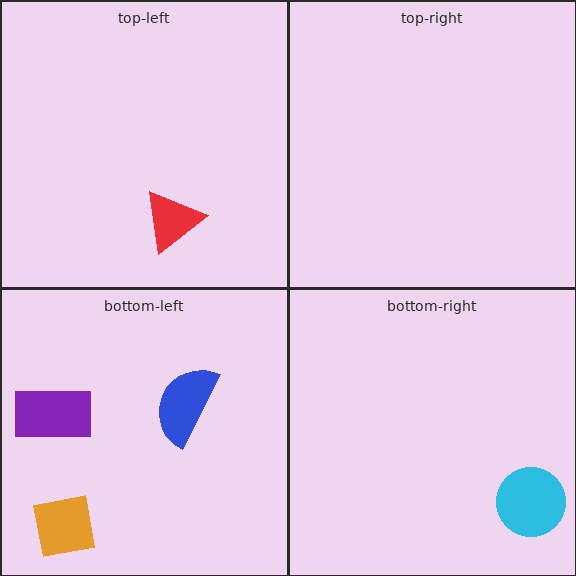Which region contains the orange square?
The bottom-left region.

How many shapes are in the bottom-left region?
3.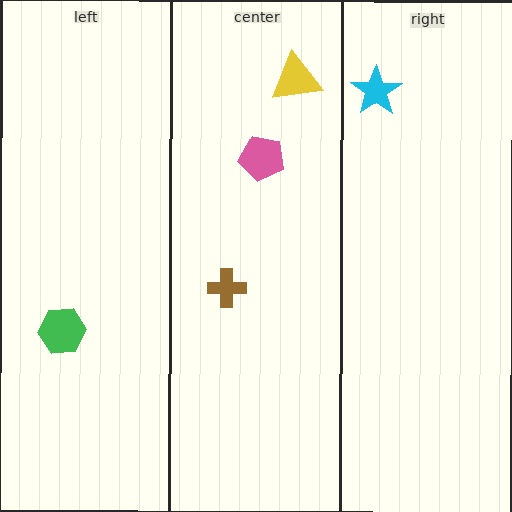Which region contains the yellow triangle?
The center region.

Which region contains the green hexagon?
The left region.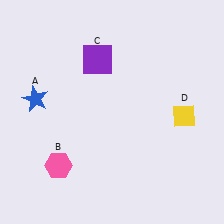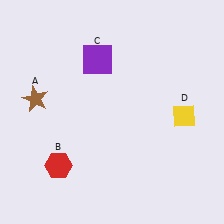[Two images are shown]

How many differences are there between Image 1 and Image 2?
There are 2 differences between the two images.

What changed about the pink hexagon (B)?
In Image 1, B is pink. In Image 2, it changed to red.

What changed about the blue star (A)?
In Image 1, A is blue. In Image 2, it changed to brown.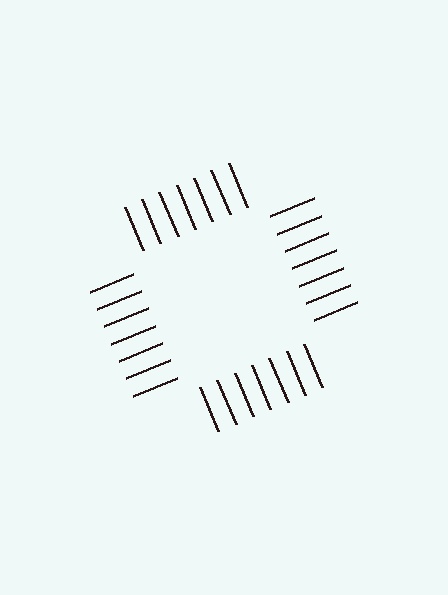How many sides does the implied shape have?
4 sides — the line-ends trace a square.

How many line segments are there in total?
28 — 7 along each of the 4 edges.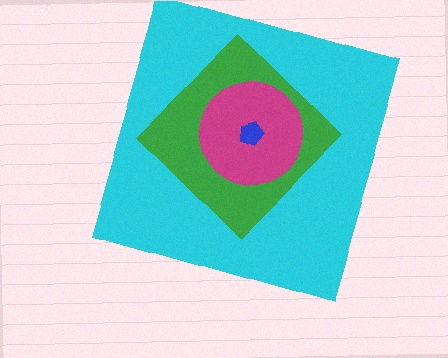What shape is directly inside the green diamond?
The magenta circle.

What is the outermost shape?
The cyan square.